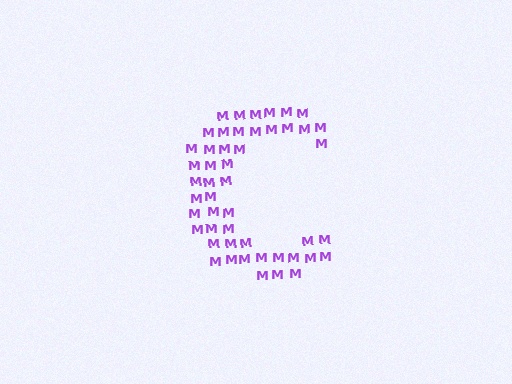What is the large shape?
The large shape is the letter C.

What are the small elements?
The small elements are letter M's.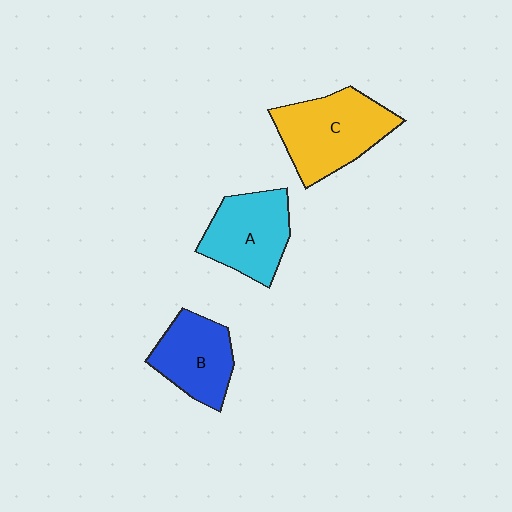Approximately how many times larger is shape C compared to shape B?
Approximately 1.3 times.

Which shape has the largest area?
Shape C (yellow).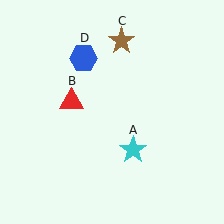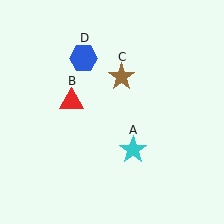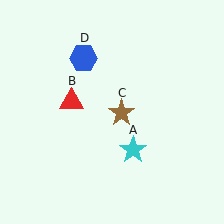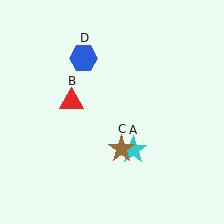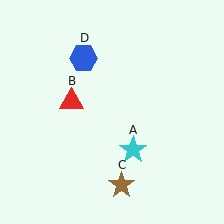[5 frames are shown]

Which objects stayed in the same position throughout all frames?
Cyan star (object A) and red triangle (object B) and blue hexagon (object D) remained stationary.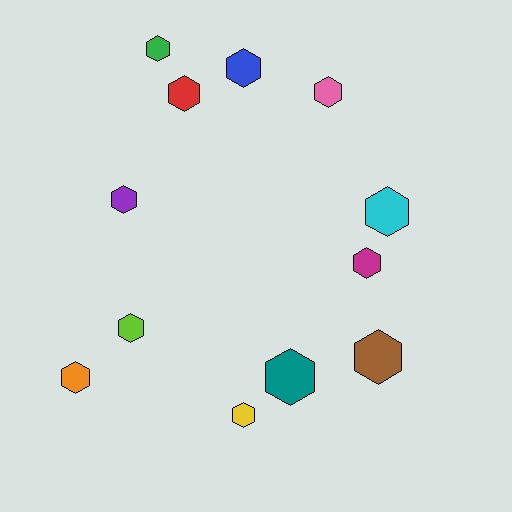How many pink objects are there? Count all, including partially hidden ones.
There is 1 pink object.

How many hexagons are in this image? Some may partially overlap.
There are 12 hexagons.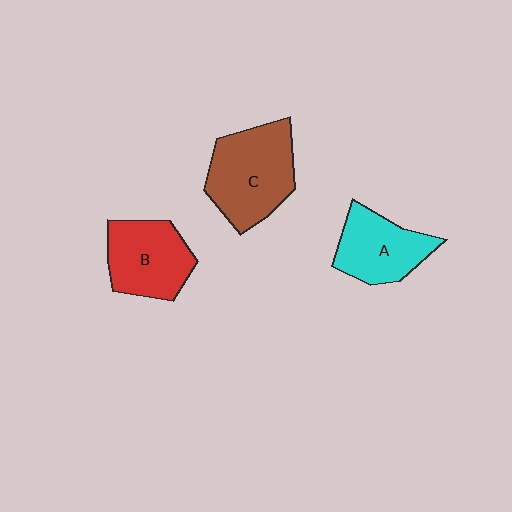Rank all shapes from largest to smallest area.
From largest to smallest: C (brown), B (red), A (cyan).